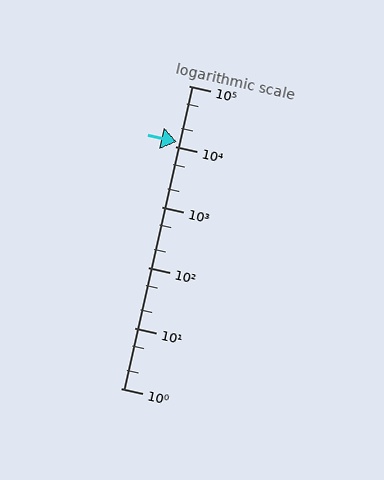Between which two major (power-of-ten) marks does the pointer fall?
The pointer is between 10000 and 100000.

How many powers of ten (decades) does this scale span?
The scale spans 5 decades, from 1 to 100000.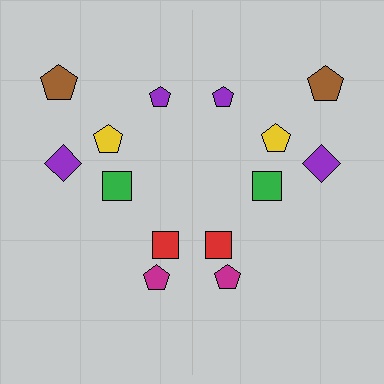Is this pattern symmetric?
Yes, this pattern has bilateral (reflection) symmetry.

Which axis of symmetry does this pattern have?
The pattern has a vertical axis of symmetry running through the center of the image.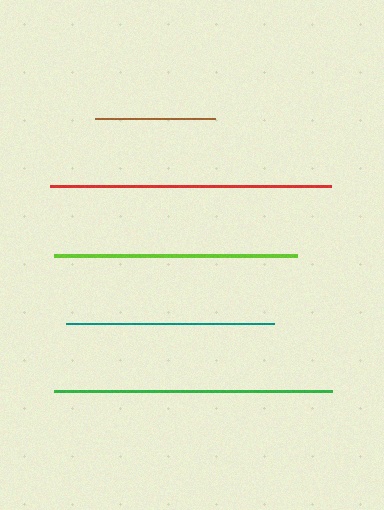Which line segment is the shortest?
The brown line is the shortest at approximately 120 pixels.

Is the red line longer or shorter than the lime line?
The red line is longer than the lime line.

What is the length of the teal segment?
The teal segment is approximately 207 pixels long.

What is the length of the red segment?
The red segment is approximately 282 pixels long.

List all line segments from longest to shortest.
From longest to shortest: red, green, lime, teal, brown.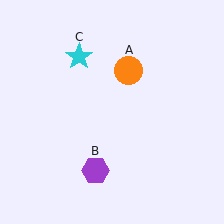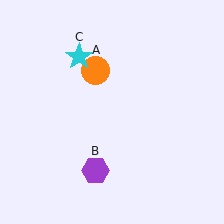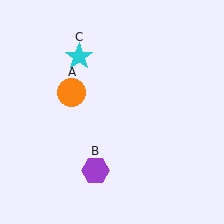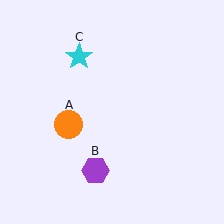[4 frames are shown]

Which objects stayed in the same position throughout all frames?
Purple hexagon (object B) and cyan star (object C) remained stationary.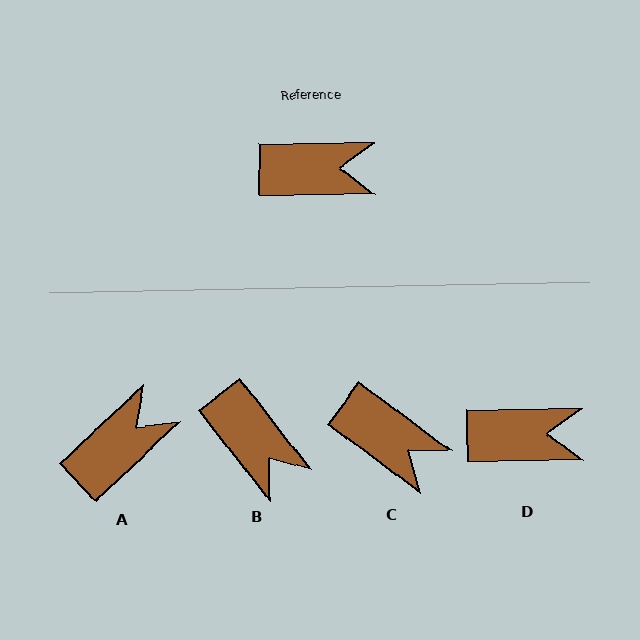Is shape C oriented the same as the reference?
No, it is off by about 37 degrees.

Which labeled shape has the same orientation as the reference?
D.